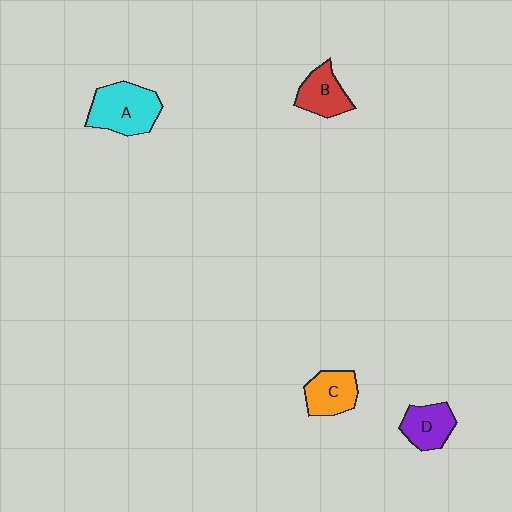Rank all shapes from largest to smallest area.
From largest to smallest: A (cyan), C (orange), D (purple), B (red).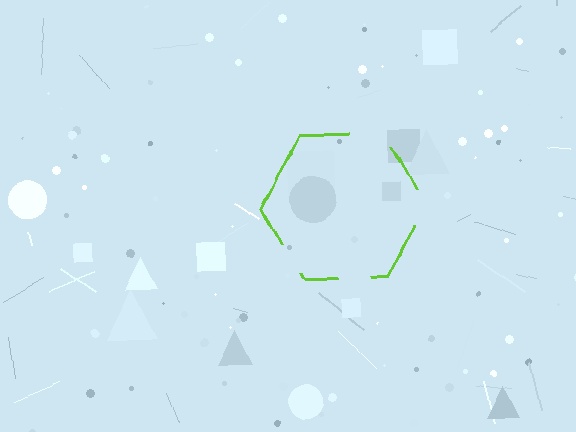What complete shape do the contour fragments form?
The contour fragments form a hexagon.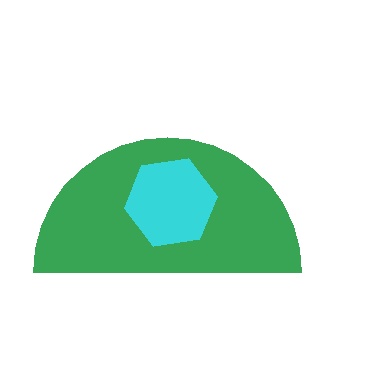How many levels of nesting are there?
2.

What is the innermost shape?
The cyan hexagon.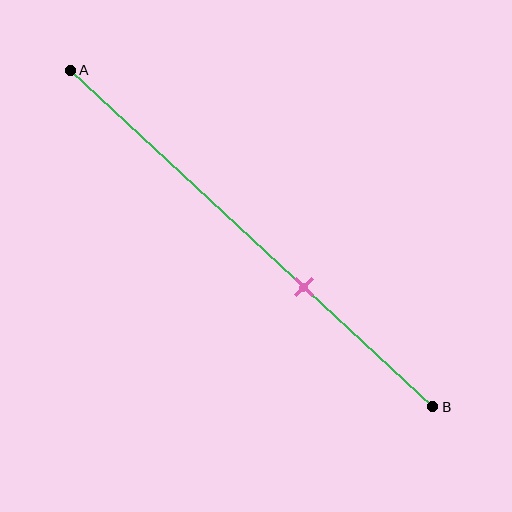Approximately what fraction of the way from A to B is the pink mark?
The pink mark is approximately 65% of the way from A to B.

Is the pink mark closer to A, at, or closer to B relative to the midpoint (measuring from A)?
The pink mark is closer to point B than the midpoint of segment AB.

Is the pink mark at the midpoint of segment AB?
No, the mark is at about 65% from A, not at the 50% midpoint.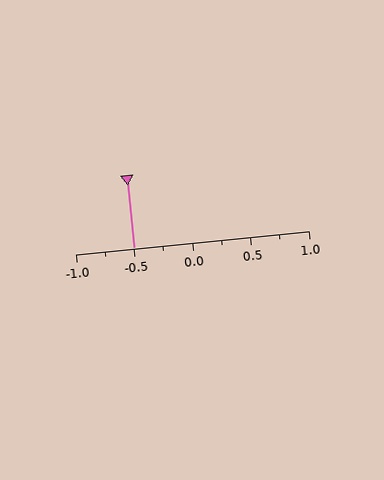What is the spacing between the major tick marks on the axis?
The major ticks are spaced 0.5 apart.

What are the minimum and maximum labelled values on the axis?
The axis runs from -1.0 to 1.0.